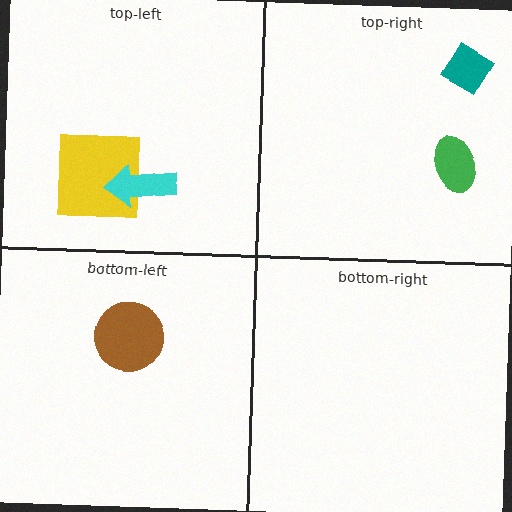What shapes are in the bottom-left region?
The brown circle.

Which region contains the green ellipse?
The top-right region.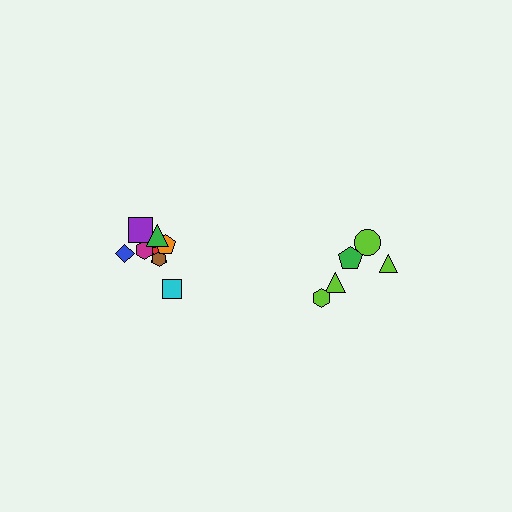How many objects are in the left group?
There are 8 objects.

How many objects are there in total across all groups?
There are 13 objects.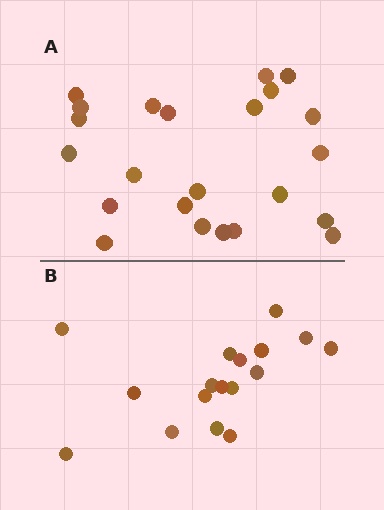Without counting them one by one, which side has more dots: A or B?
Region A (the top region) has more dots.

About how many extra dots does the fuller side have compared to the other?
Region A has about 6 more dots than region B.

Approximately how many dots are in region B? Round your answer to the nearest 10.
About 20 dots. (The exact count is 17, which rounds to 20.)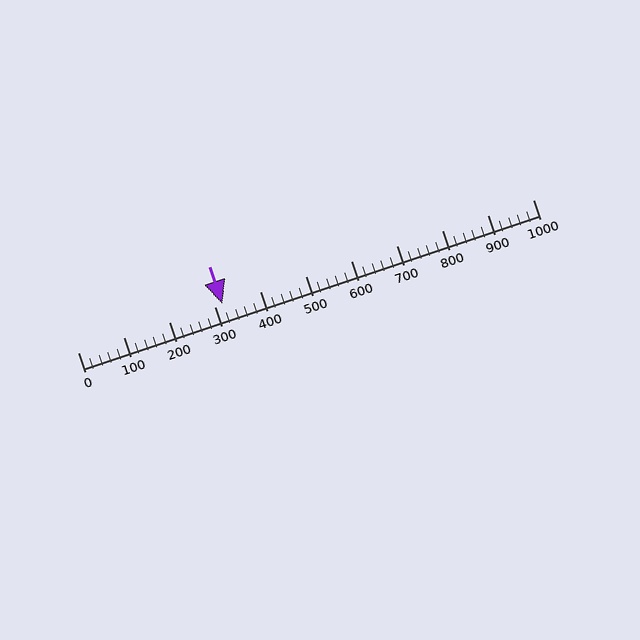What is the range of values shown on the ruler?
The ruler shows values from 0 to 1000.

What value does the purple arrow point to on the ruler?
The purple arrow points to approximately 318.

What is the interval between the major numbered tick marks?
The major tick marks are spaced 100 units apart.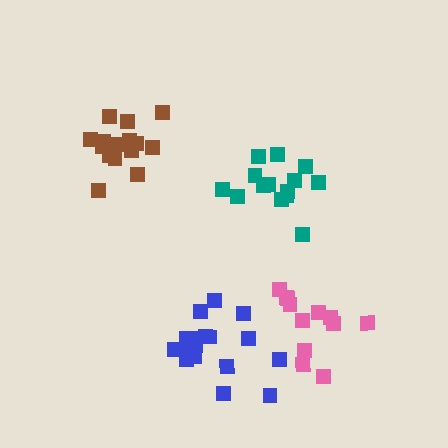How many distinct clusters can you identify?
There are 4 distinct clusters.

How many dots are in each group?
Group 1: 14 dots, Group 2: 15 dots, Group 3: 12 dots, Group 4: 18 dots (59 total).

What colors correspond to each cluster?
The clusters are colored: teal, brown, pink, blue.